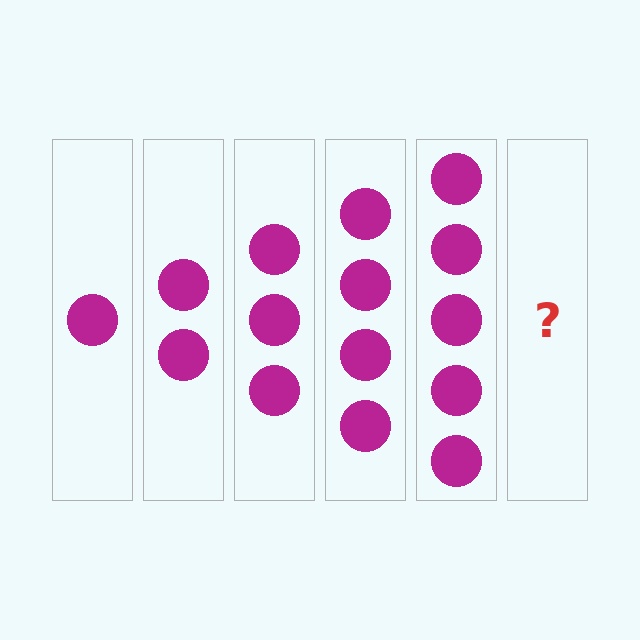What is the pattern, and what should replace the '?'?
The pattern is that each step adds one more circle. The '?' should be 6 circles.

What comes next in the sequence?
The next element should be 6 circles.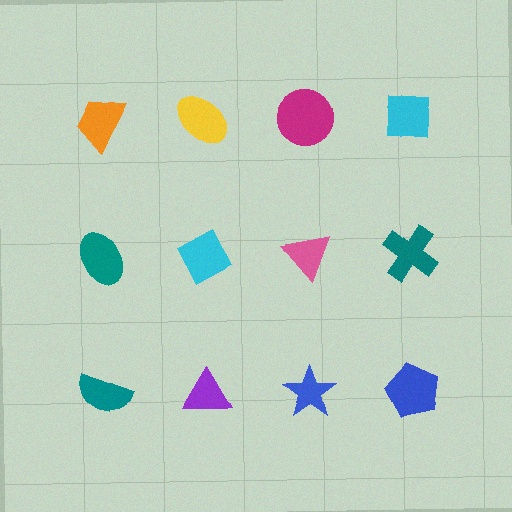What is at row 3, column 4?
A blue pentagon.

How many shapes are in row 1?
4 shapes.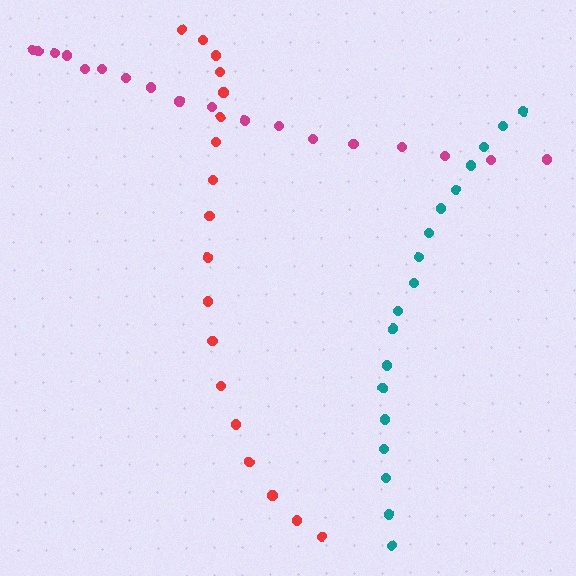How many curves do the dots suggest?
There are 3 distinct paths.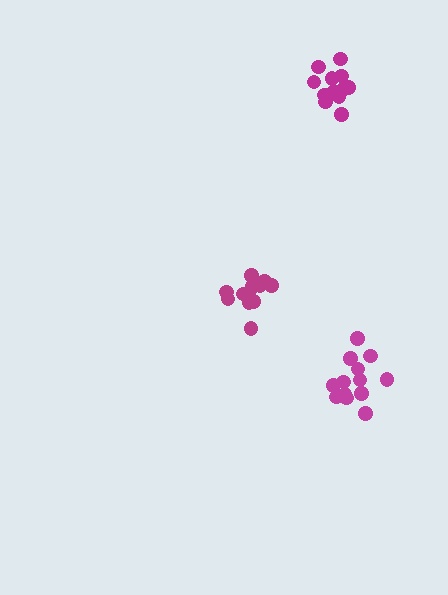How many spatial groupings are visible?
There are 3 spatial groupings.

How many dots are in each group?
Group 1: 13 dots, Group 2: 13 dots, Group 3: 13 dots (39 total).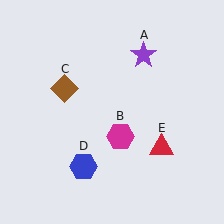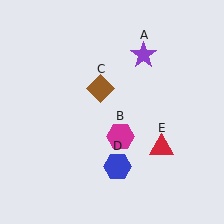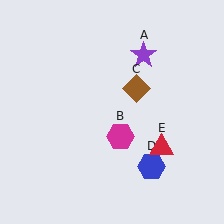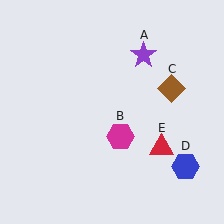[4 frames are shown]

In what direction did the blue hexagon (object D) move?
The blue hexagon (object D) moved right.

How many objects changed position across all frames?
2 objects changed position: brown diamond (object C), blue hexagon (object D).